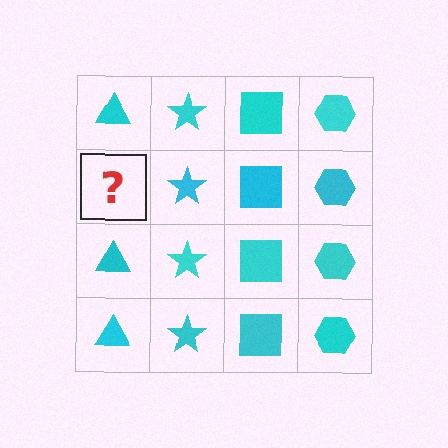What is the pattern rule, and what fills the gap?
The rule is that each column has a consistent shape. The gap should be filled with a cyan triangle.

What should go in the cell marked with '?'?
The missing cell should contain a cyan triangle.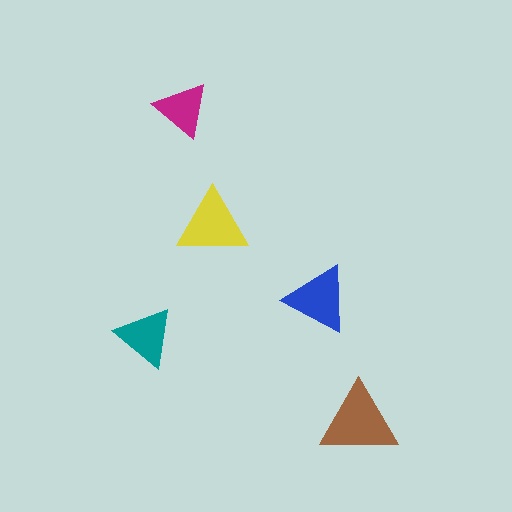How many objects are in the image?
There are 5 objects in the image.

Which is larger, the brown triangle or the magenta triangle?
The brown one.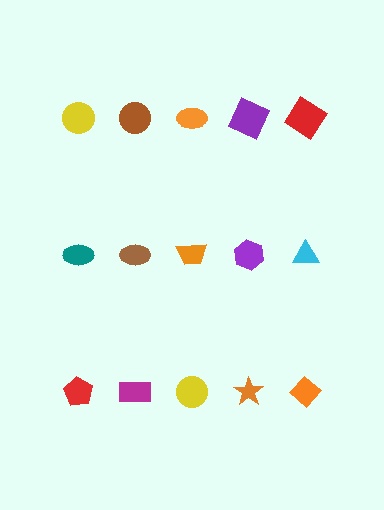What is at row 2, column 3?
An orange trapezoid.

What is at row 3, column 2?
A magenta rectangle.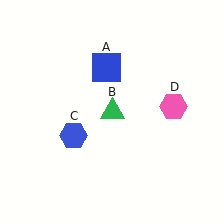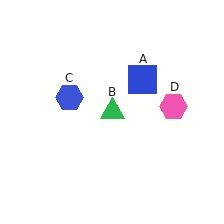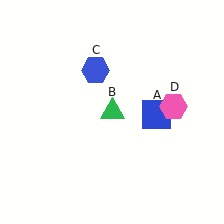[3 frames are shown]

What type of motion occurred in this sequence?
The blue square (object A), blue hexagon (object C) rotated clockwise around the center of the scene.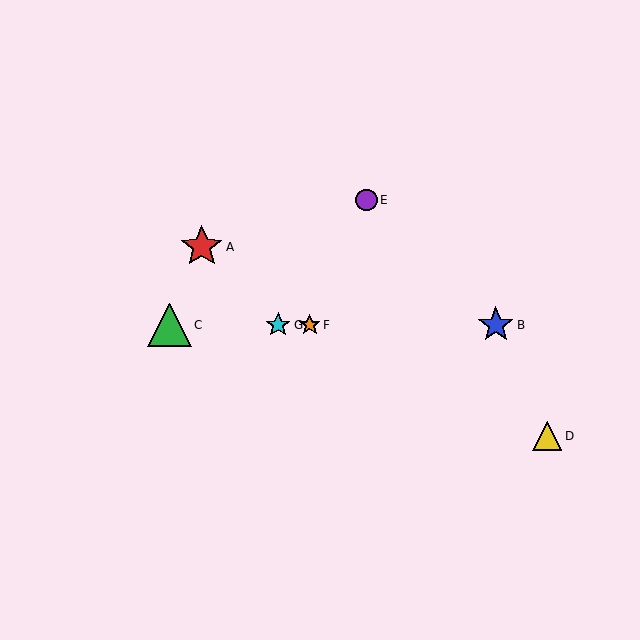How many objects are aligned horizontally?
4 objects (B, C, F, G) are aligned horizontally.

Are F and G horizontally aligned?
Yes, both are at y≈325.